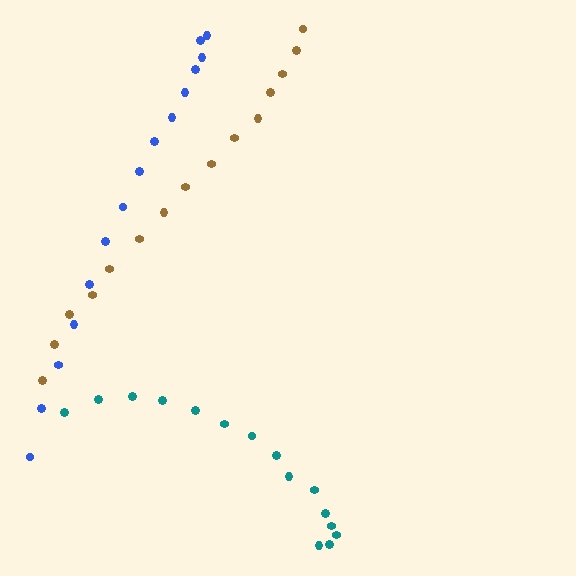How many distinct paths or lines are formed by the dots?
There are 3 distinct paths.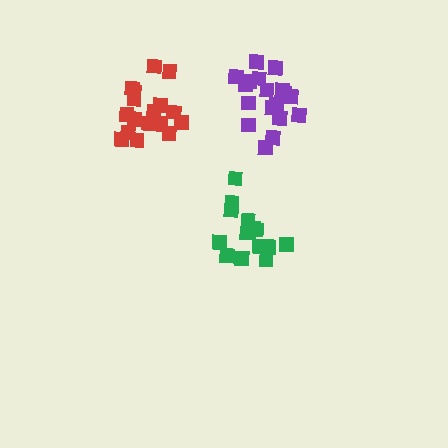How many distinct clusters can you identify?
There are 3 distinct clusters.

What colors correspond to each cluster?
The clusters are colored: purple, green, red.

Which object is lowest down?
The green cluster is bottommost.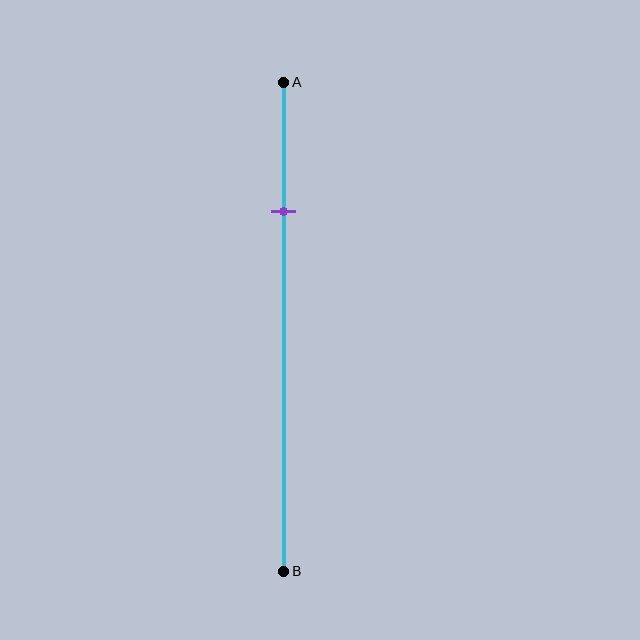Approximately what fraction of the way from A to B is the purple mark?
The purple mark is approximately 25% of the way from A to B.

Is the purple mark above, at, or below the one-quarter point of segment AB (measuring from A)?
The purple mark is approximately at the one-quarter point of segment AB.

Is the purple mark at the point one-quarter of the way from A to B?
Yes, the mark is approximately at the one-quarter point.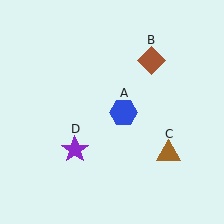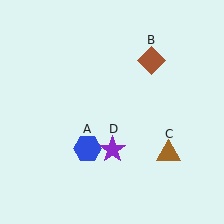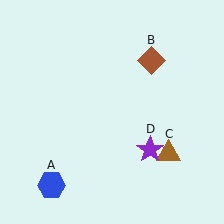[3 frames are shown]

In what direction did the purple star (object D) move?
The purple star (object D) moved right.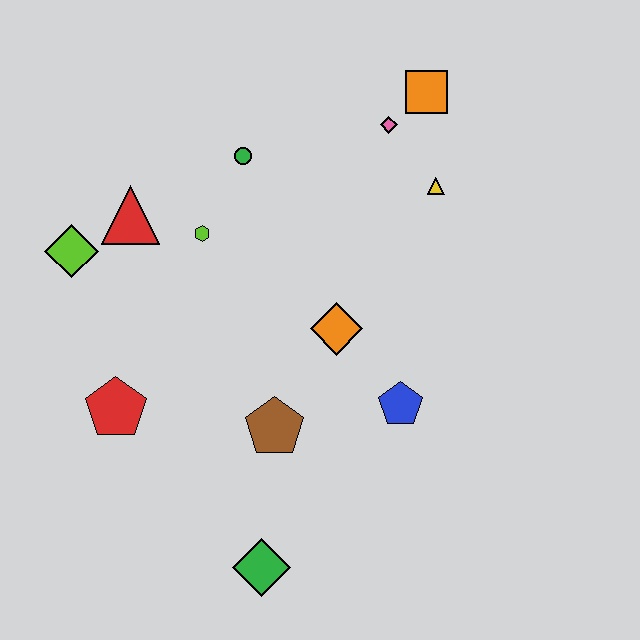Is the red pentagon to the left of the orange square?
Yes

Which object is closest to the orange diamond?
The blue pentagon is closest to the orange diamond.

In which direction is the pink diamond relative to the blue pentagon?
The pink diamond is above the blue pentagon.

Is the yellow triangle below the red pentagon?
No